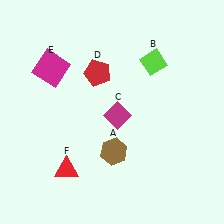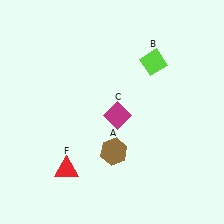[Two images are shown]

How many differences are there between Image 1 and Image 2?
There are 2 differences between the two images.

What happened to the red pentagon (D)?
The red pentagon (D) was removed in Image 2. It was in the top-left area of Image 1.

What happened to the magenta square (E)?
The magenta square (E) was removed in Image 2. It was in the top-left area of Image 1.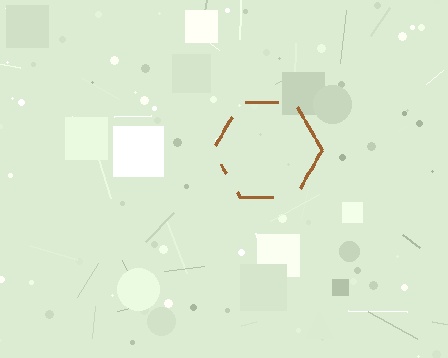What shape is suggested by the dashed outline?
The dashed outline suggests a hexagon.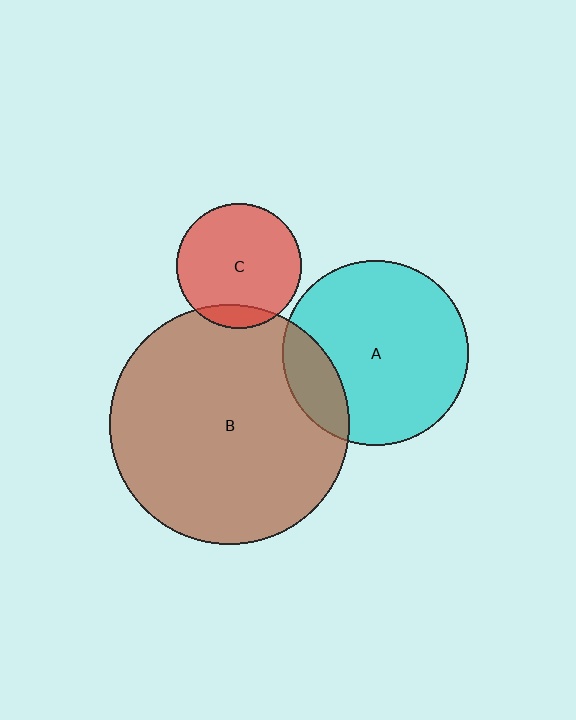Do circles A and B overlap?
Yes.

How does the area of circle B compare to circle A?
Approximately 1.7 times.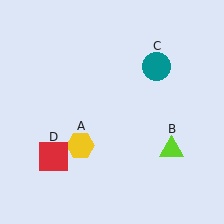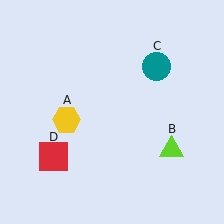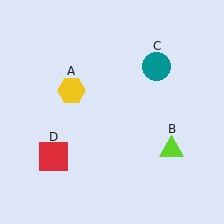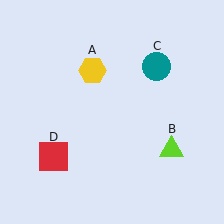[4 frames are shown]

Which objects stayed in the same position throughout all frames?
Lime triangle (object B) and teal circle (object C) and red square (object D) remained stationary.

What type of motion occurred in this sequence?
The yellow hexagon (object A) rotated clockwise around the center of the scene.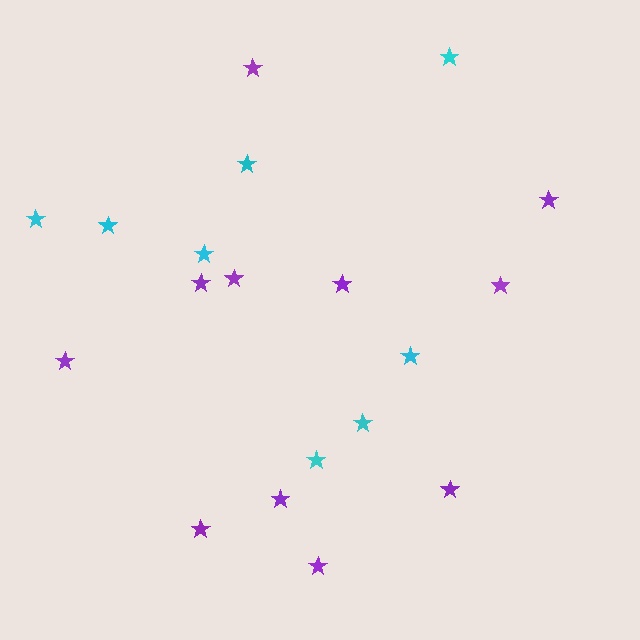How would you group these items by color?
There are 2 groups: one group of cyan stars (8) and one group of purple stars (11).